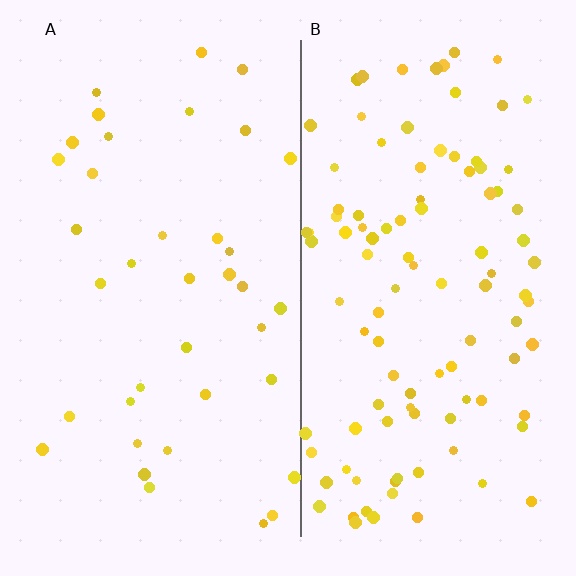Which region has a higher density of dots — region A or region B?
B (the right).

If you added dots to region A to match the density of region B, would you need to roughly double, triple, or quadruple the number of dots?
Approximately triple.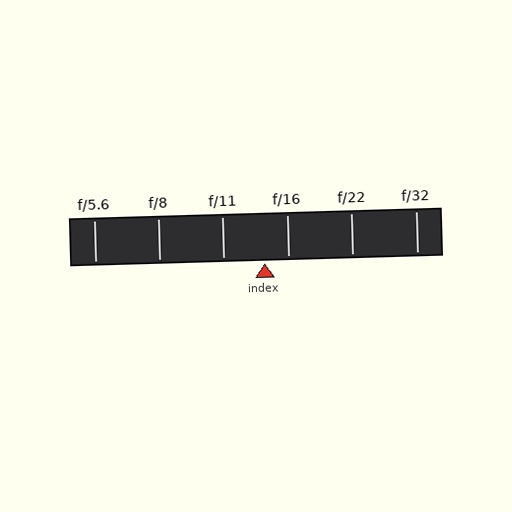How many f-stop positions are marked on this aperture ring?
There are 6 f-stop positions marked.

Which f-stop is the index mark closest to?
The index mark is closest to f/16.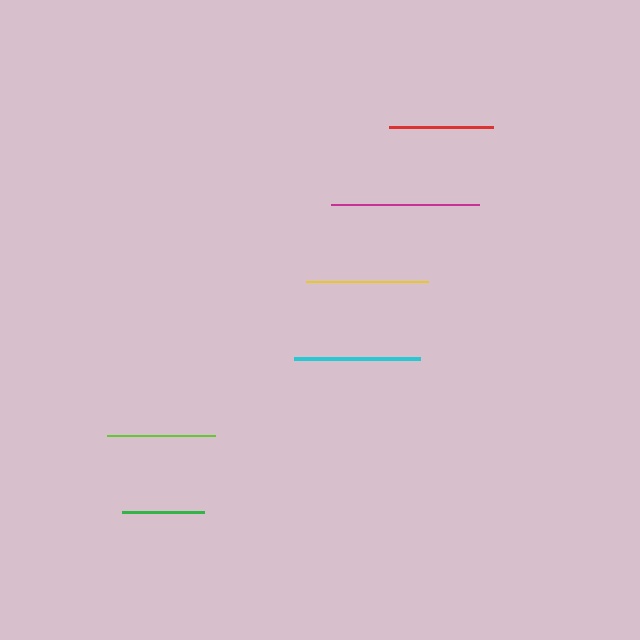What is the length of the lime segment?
The lime segment is approximately 108 pixels long.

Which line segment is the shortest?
The green line is the shortest at approximately 82 pixels.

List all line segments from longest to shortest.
From longest to shortest: magenta, cyan, yellow, lime, red, green.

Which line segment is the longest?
The magenta line is the longest at approximately 148 pixels.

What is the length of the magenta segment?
The magenta segment is approximately 148 pixels long.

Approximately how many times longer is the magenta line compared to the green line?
The magenta line is approximately 1.8 times the length of the green line.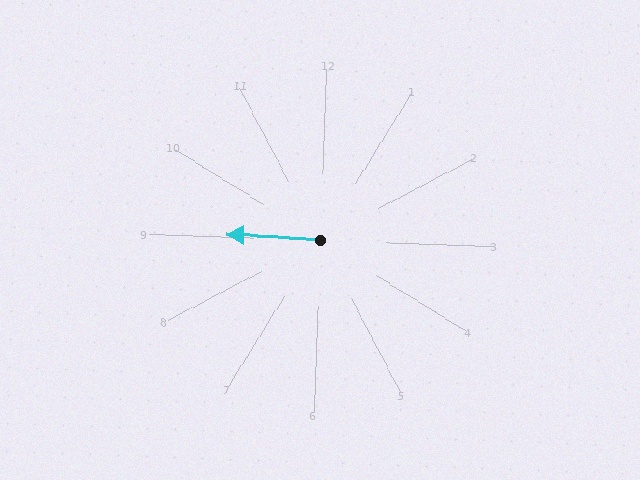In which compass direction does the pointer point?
West.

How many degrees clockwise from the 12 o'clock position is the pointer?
Approximately 271 degrees.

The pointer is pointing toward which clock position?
Roughly 9 o'clock.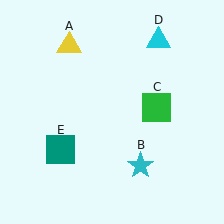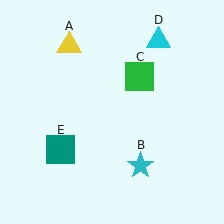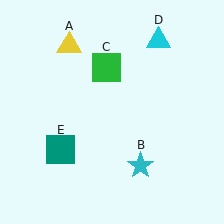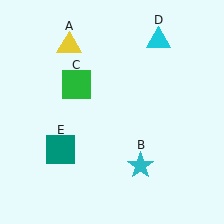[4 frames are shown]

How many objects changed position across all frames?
1 object changed position: green square (object C).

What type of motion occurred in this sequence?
The green square (object C) rotated counterclockwise around the center of the scene.